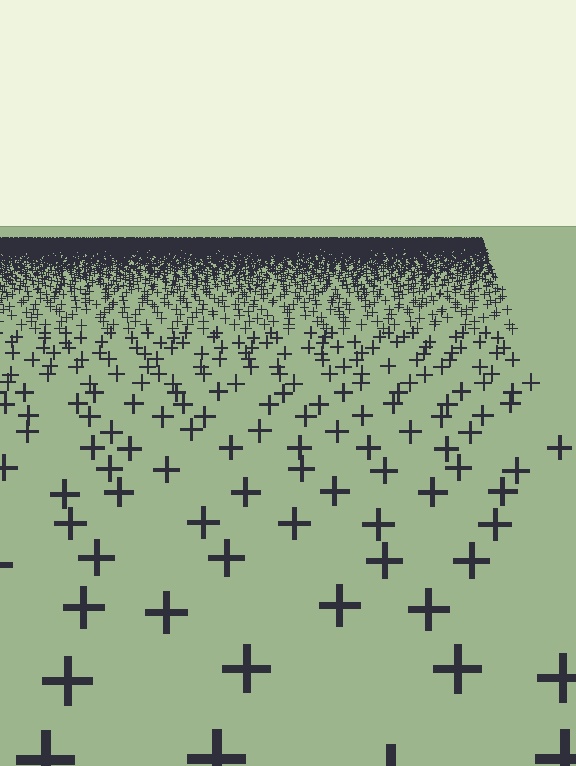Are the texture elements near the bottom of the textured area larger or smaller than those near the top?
Larger. Near the bottom, elements are closer to the viewer and appear at a bigger on-screen size.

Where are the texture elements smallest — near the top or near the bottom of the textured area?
Near the top.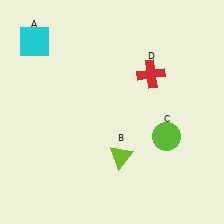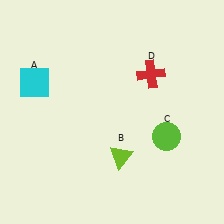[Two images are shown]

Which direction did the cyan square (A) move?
The cyan square (A) moved down.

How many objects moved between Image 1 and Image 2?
1 object moved between the two images.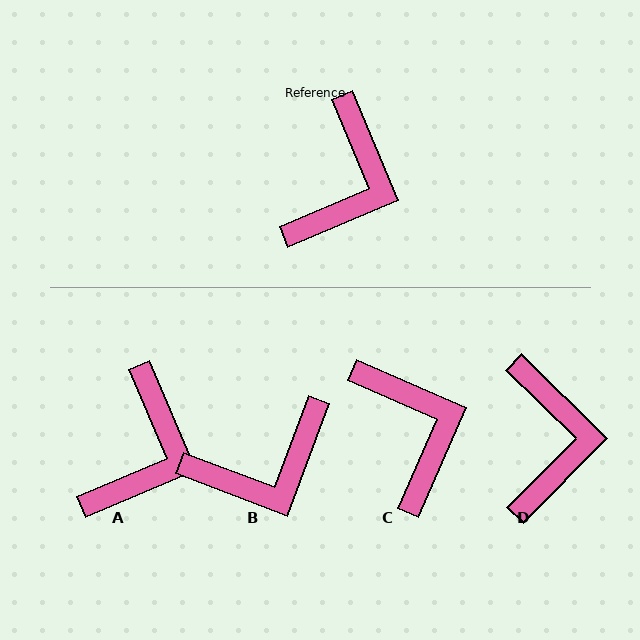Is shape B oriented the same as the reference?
No, it is off by about 43 degrees.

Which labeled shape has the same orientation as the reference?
A.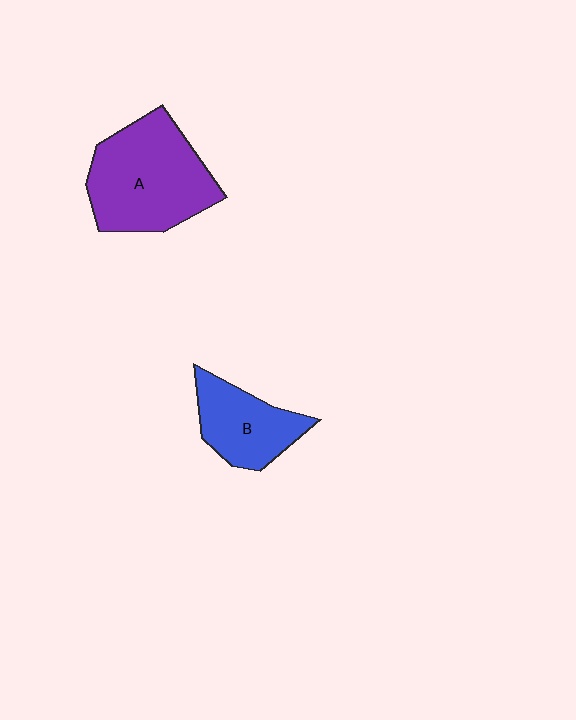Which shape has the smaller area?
Shape B (blue).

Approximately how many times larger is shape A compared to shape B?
Approximately 1.7 times.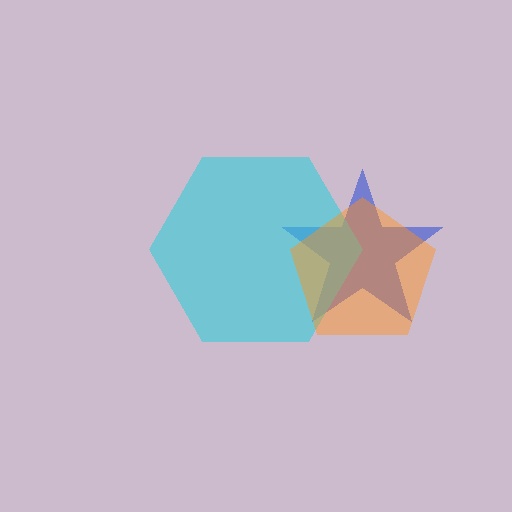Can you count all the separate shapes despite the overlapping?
Yes, there are 3 separate shapes.